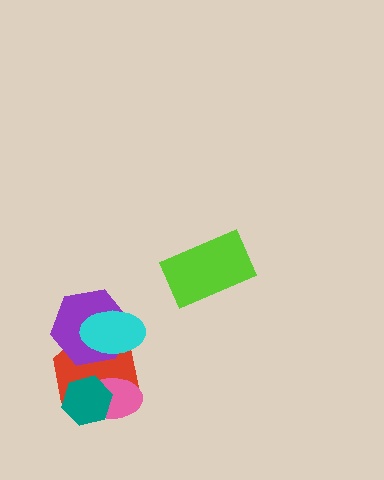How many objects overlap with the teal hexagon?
2 objects overlap with the teal hexagon.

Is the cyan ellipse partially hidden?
No, no other shape covers it.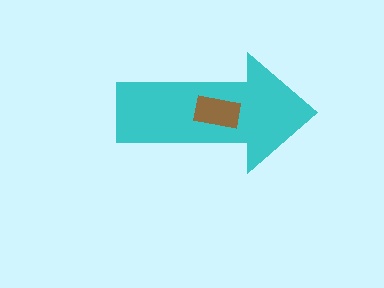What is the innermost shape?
The brown rectangle.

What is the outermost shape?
The cyan arrow.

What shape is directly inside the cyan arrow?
The brown rectangle.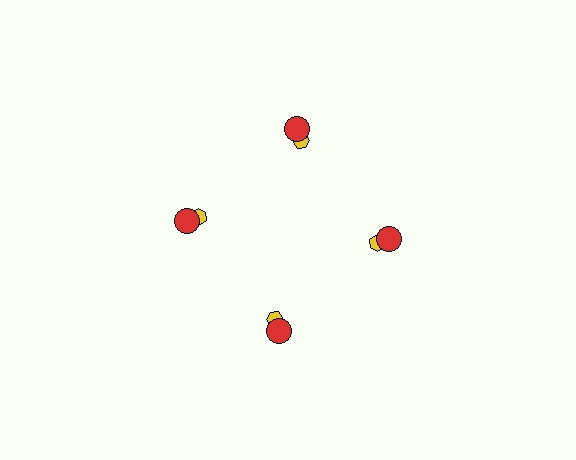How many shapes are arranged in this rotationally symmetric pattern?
There are 8 shapes, arranged in 4 groups of 2.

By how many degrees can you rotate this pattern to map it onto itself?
The pattern maps onto itself every 90 degrees of rotation.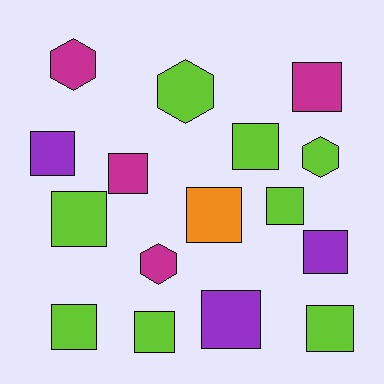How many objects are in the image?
There are 16 objects.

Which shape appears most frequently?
Square, with 12 objects.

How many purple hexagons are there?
There are no purple hexagons.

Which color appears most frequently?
Lime, with 8 objects.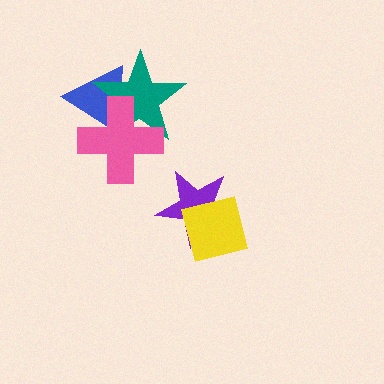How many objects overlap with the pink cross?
2 objects overlap with the pink cross.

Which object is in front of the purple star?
The yellow square is in front of the purple star.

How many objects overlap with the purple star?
1 object overlaps with the purple star.